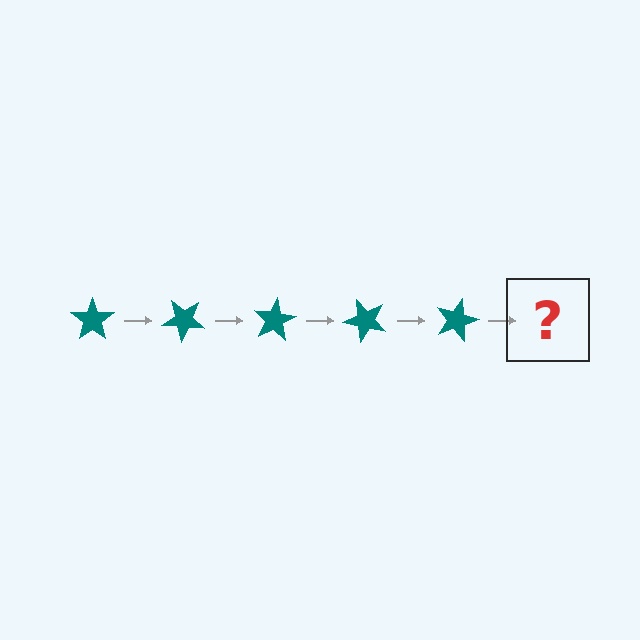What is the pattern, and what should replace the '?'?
The pattern is that the star rotates 40 degrees each step. The '?' should be a teal star rotated 200 degrees.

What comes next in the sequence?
The next element should be a teal star rotated 200 degrees.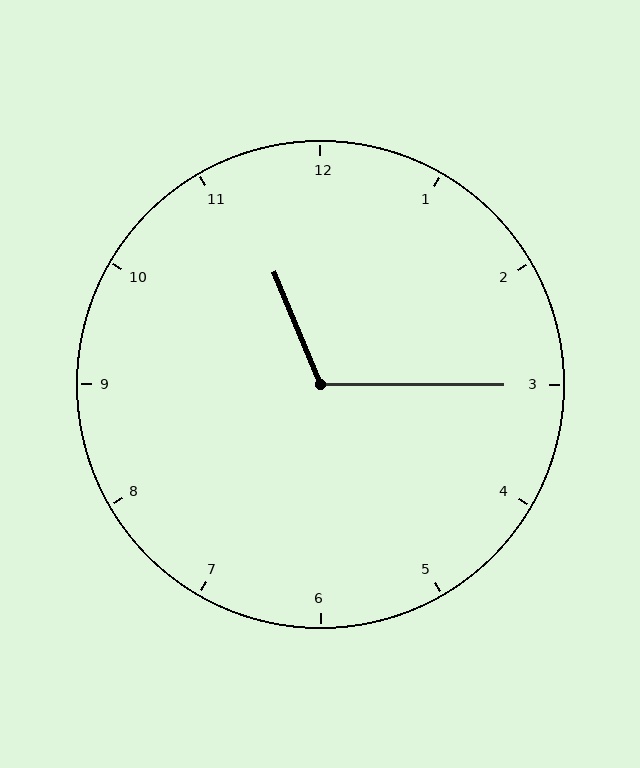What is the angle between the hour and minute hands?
Approximately 112 degrees.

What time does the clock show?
11:15.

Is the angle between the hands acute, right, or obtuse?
It is obtuse.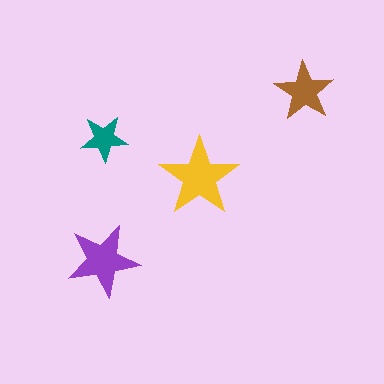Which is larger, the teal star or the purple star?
The purple one.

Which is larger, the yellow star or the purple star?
The yellow one.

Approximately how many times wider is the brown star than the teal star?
About 1.5 times wider.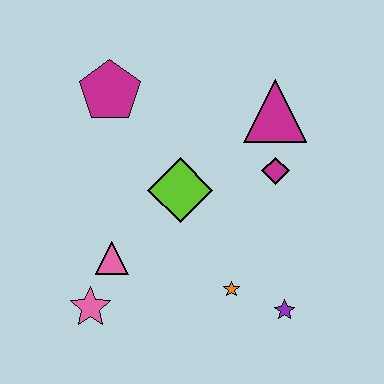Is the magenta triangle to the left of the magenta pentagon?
No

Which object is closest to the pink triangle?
The pink star is closest to the pink triangle.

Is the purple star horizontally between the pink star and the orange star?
No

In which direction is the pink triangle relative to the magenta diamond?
The pink triangle is to the left of the magenta diamond.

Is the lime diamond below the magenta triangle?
Yes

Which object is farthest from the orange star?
The magenta pentagon is farthest from the orange star.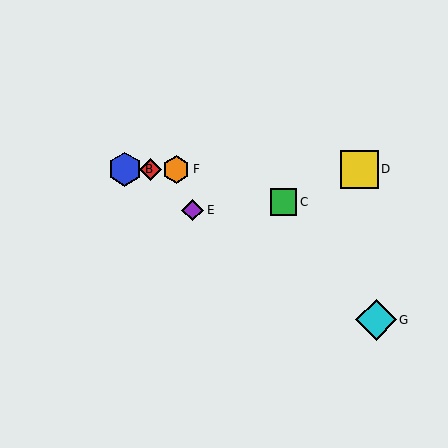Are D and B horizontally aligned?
Yes, both are at y≈169.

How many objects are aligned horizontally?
4 objects (A, B, D, F) are aligned horizontally.